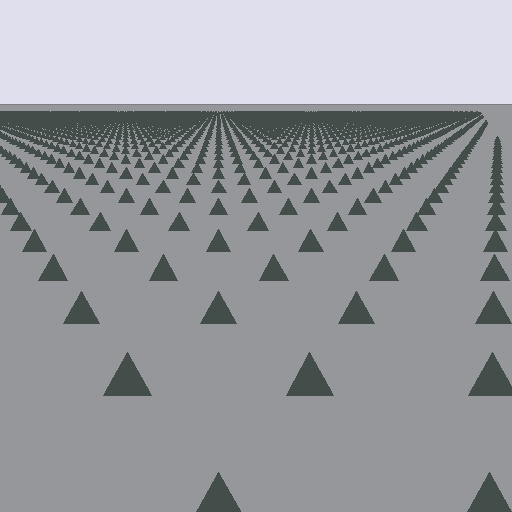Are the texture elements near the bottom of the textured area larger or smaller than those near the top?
Larger. Near the bottom, elements are closer to the viewer and appear at a bigger on-screen size.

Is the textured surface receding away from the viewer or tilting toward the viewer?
The surface is receding away from the viewer. Texture elements get smaller and denser toward the top.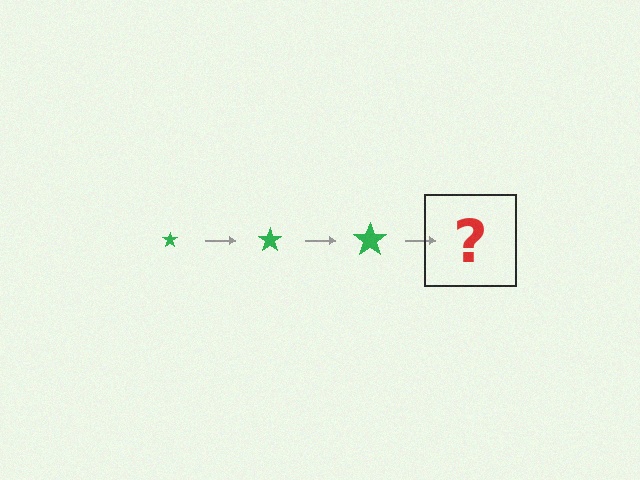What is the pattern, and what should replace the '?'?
The pattern is that the star gets progressively larger each step. The '?' should be a green star, larger than the previous one.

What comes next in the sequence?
The next element should be a green star, larger than the previous one.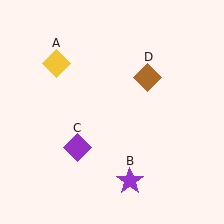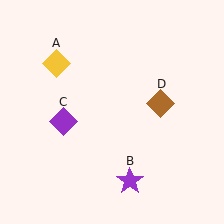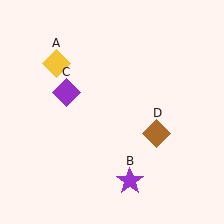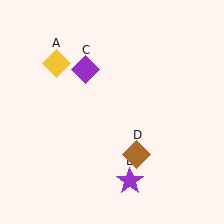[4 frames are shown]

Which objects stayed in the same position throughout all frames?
Yellow diamond (object A) and purple star (object B) remained stationary.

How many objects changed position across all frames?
2 objects changed position: purple diamond (object C), brown diamond (object D).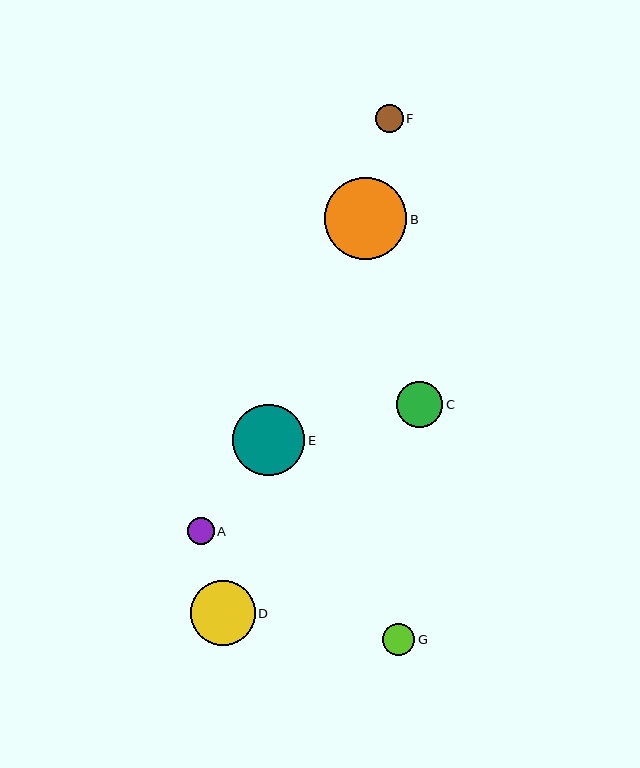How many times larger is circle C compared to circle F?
Circle C is approximately 1.7 times the size of circle F.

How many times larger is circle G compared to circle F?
Circle G is approximately 1.2 times the size of circle F.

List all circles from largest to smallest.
From largest to smallest: B, E, D, C, G, F, A.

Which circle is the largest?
Circle B is the largest with a size of approximately 82 pixels.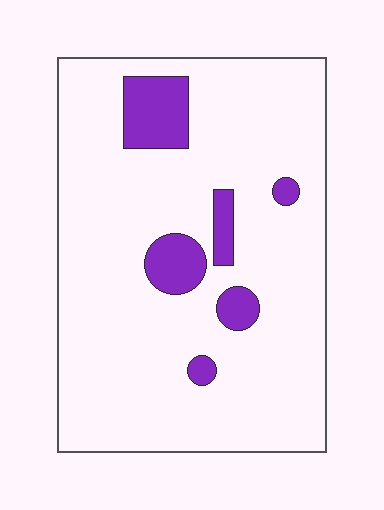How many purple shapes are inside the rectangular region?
6.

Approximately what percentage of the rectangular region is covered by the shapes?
Approximately 10%.